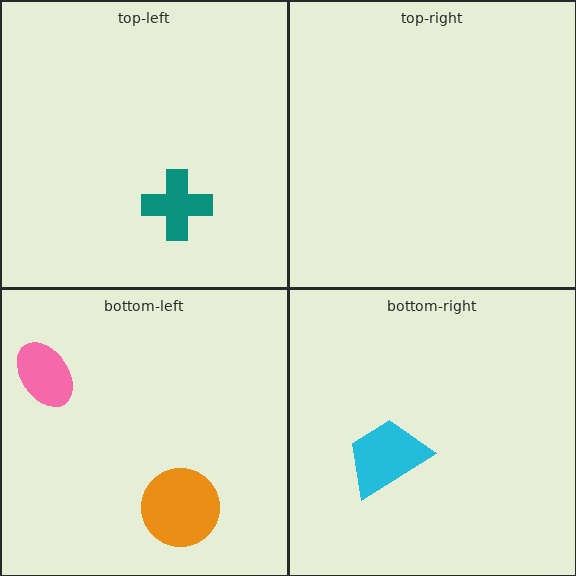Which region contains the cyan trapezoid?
The bottom-right region.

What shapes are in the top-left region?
The teal cross.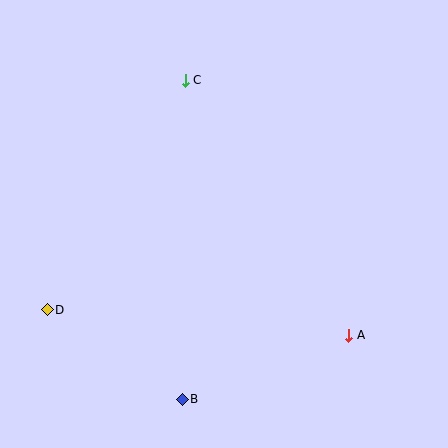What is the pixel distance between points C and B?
The distance between C and B is 319 pixels.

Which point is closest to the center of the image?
Point C at (185, 80) is closest to the center.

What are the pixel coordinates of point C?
Point C is at (185, 80).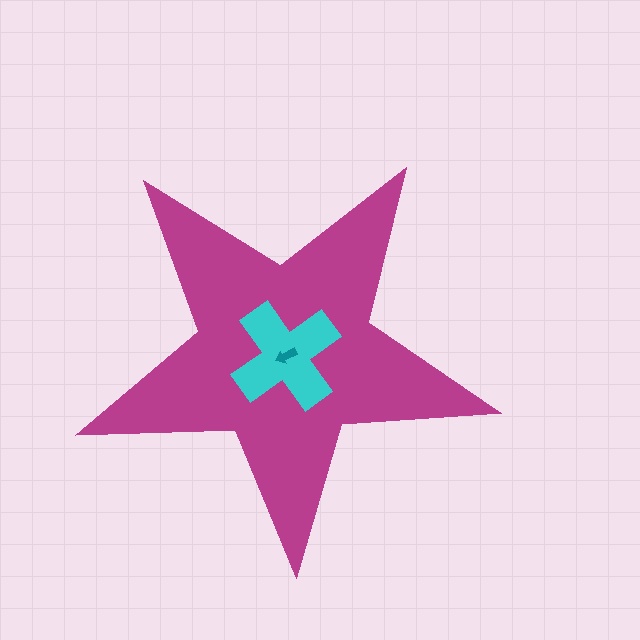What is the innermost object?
The teal arrow.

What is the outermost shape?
The magenta star.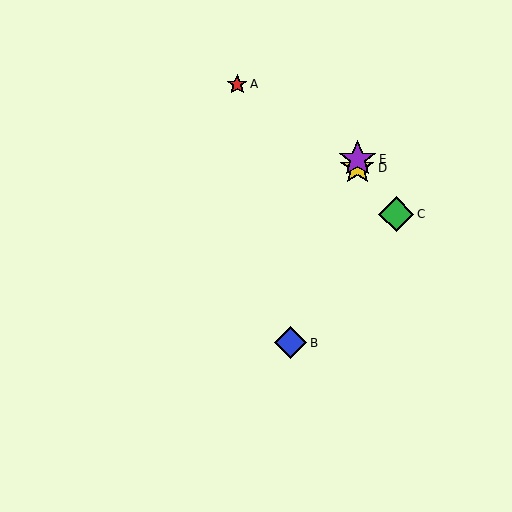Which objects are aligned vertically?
Objects D, E are aligned vertically.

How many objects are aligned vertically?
2 objects (D, E) are aligned vertically.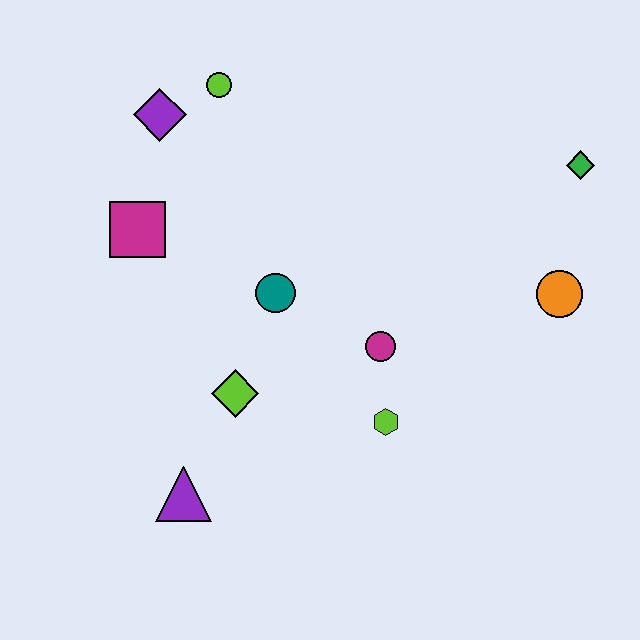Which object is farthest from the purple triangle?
The green diamond is farthest from the purple triangle.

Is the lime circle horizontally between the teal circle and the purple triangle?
Yes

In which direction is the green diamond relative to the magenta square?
The green diamond is to the right of the magenta square.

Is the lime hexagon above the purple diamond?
No